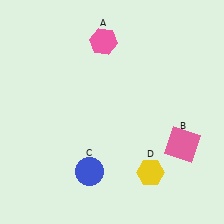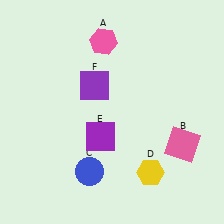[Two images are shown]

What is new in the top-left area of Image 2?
A purple square (F) was added in the top-left area of Image 2.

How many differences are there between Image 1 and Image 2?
There are 2 differences between the two images.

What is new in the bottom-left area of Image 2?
A purple square (E) was added in the bottom-left area of Image 2.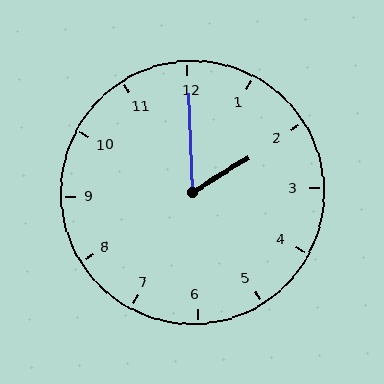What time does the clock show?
2:00.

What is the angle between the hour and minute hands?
Approximately 60 degrees.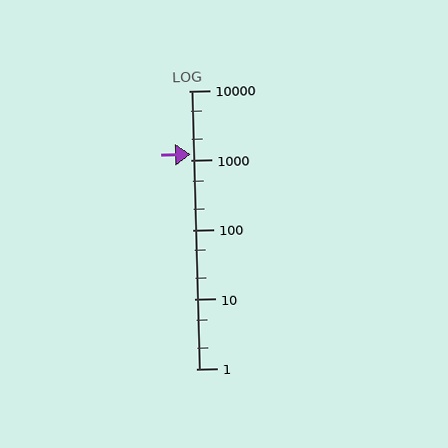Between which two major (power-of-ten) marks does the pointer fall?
The pointer is between 1000 and 10000.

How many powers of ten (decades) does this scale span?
The scale spans 4 decades, from 1 to 10000.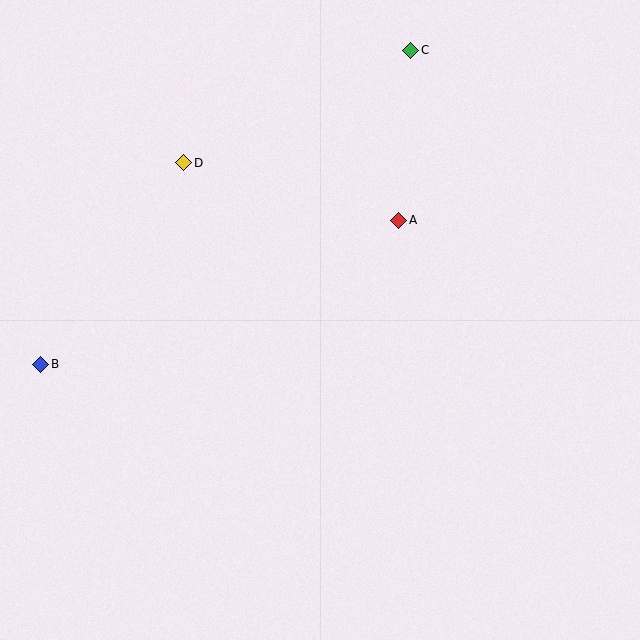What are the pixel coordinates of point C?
Point C is at (411, 50).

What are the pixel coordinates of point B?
Point B is at (41, 364).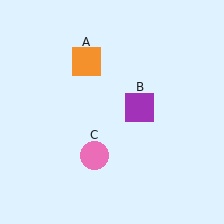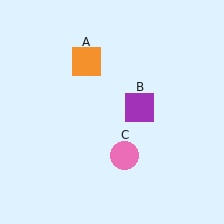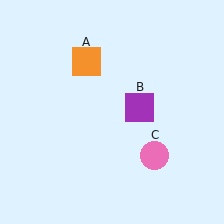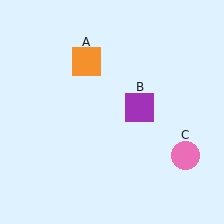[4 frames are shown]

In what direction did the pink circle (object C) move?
The pink circle (object C) moved right.